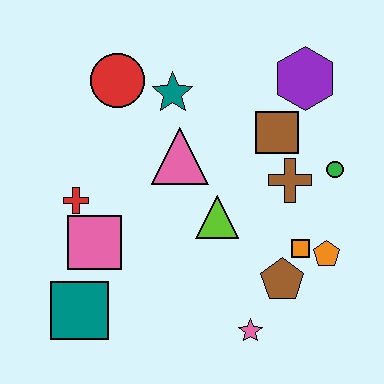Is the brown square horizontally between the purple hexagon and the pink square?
Yes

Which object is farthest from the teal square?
The purple hexagon is farthest from the teal square.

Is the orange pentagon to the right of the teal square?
Yes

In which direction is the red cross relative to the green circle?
The red cross is to the left of the green circle.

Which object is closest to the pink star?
The brown pentagon is closest to the pink star.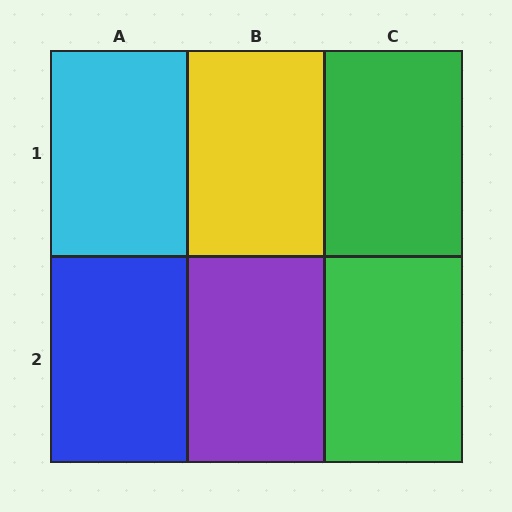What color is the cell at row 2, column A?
Blue.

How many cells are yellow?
1 cell is yellow.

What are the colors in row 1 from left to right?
Cyan, yellow, green.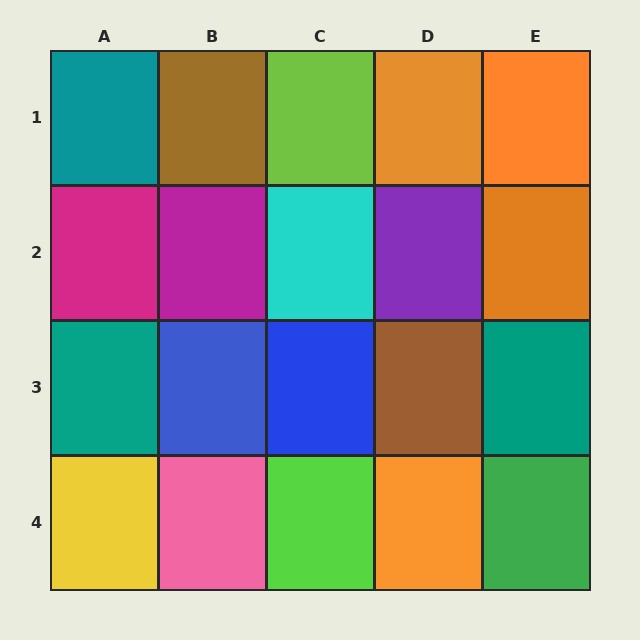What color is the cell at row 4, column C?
Lime.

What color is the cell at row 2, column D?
Purple.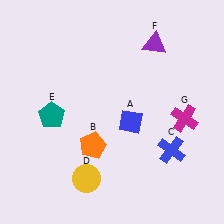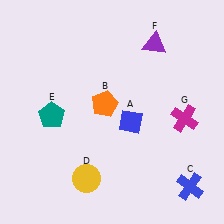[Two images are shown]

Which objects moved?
The objects that moved are: the orange pentagon (B), the blue cross (C).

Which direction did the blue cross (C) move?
The blue cross (C) moved down.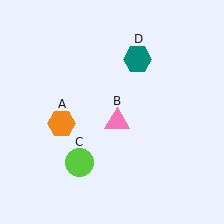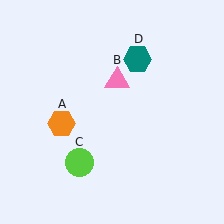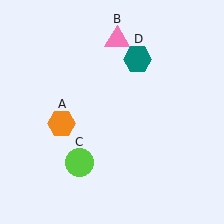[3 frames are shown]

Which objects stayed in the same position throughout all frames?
Orange hexagon (object A) and lime circle (object C) and teal hexagon (object D) remained stationary.